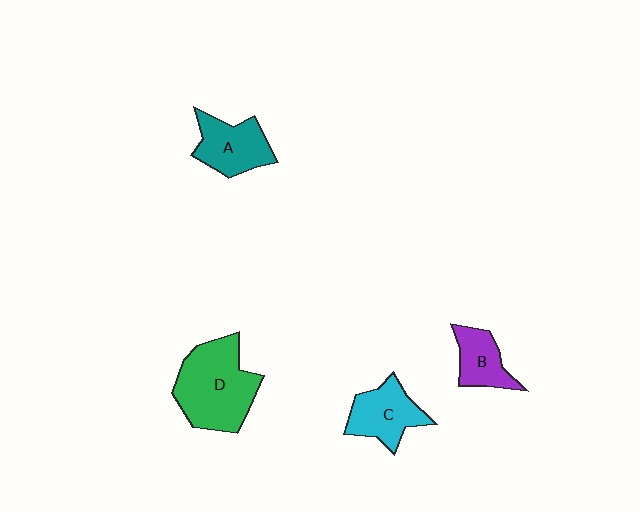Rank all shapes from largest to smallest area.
From largest to smallest: D (green), A (teal), C (cyan), B (purple).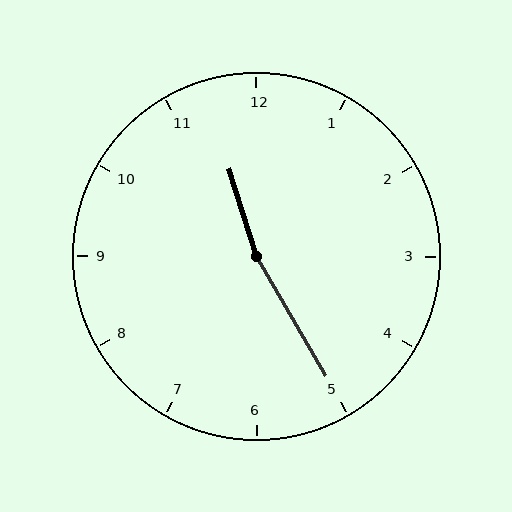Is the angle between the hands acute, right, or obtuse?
It is obtuse.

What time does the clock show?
11:25.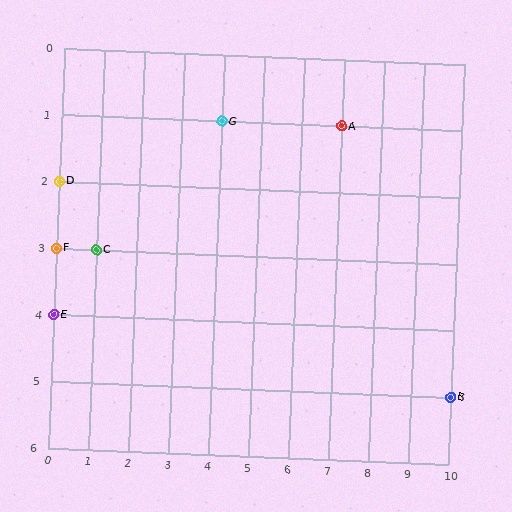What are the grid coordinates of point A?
Point A is at grid coordinates (7, 1).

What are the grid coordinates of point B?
Point B is at grid coordinates (10, 5).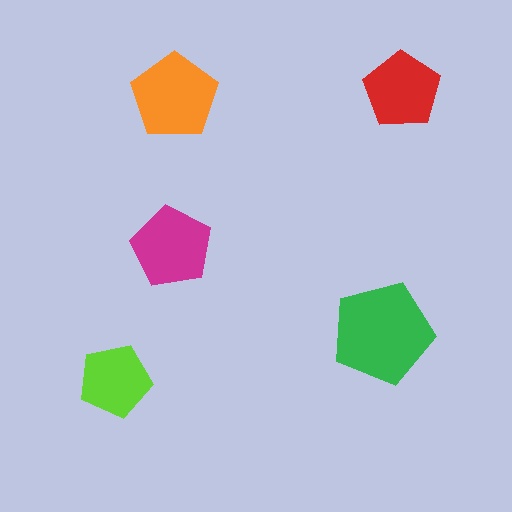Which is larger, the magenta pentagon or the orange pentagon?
The orange one.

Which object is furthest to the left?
The lime pentagon is leftmost.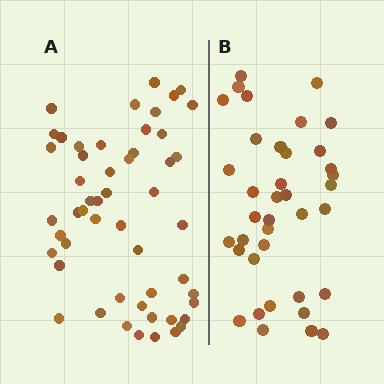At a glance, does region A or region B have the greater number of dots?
Region A (the left region) has more dots.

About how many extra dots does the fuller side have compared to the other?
Region A has approximately 15 more dots than region B.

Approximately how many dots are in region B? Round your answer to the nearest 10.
About 40 dots. (The exact count is 38, which rounds to 40.)